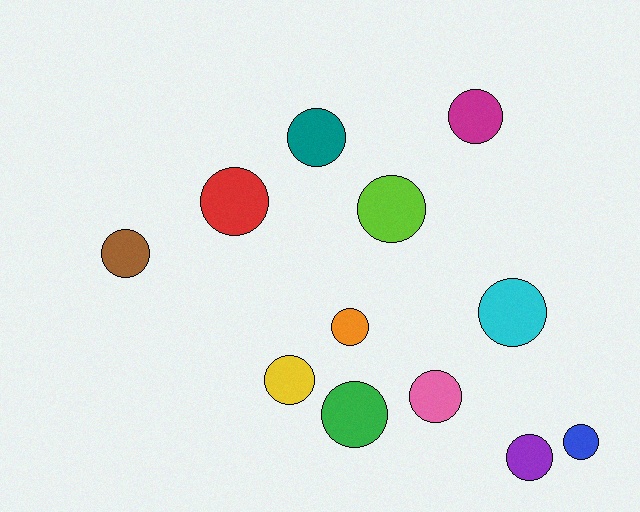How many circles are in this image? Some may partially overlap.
There are 12 circles.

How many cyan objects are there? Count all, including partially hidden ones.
There is 1 cyan object.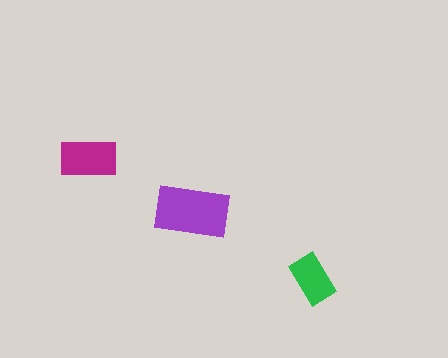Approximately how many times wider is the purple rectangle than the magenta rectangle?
About 1.5 times wider.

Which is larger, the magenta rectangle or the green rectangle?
The magenta one.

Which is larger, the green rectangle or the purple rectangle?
The purple one.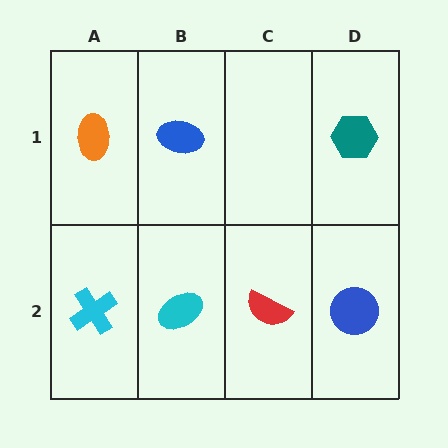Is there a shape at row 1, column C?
No, that cell is empty.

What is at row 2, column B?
A cyan ellipse.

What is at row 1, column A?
An orange ellipse.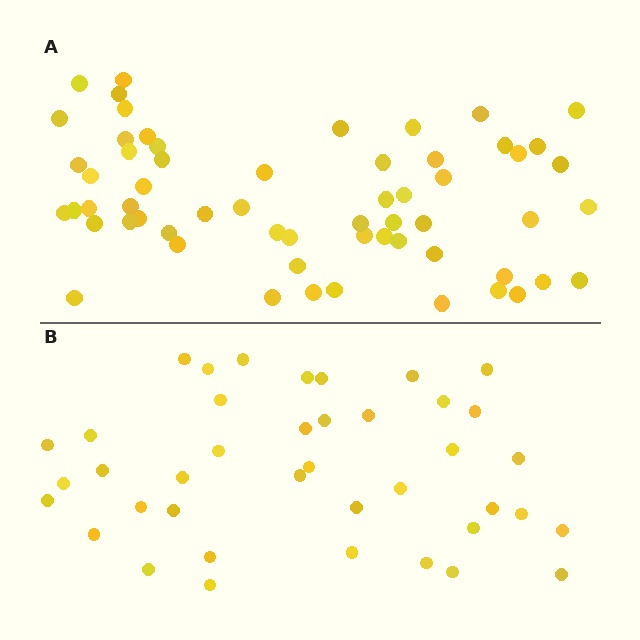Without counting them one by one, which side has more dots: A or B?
Region A (the top region) has more dots.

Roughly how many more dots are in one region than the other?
Region A has approximately 20 more dots than region B.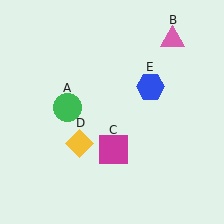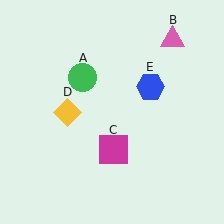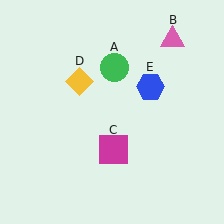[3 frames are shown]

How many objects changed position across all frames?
2 objects changed position: green circle (object A), yellow diamond (object D).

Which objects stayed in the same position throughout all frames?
Pink triangle (object B) and magenta square (object C) and blue hexagon (object E) remained stationary.